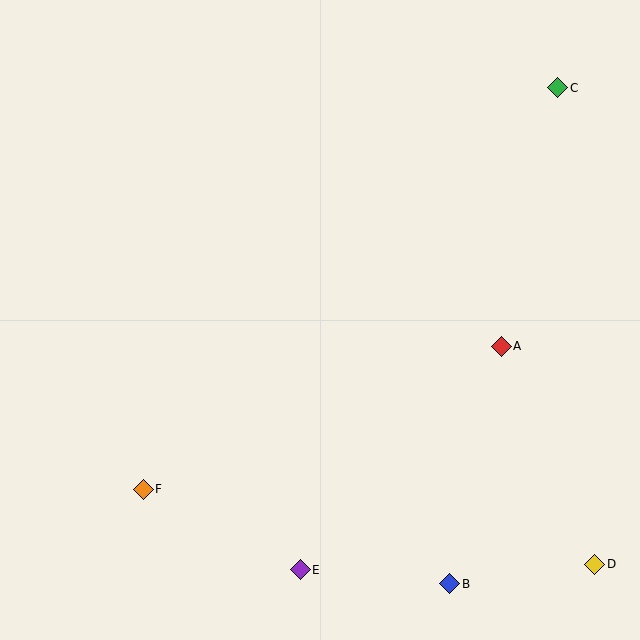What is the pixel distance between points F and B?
The distance between F and B is 321 pixels.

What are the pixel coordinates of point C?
Point C is at (558, 88).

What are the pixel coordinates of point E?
Point E is at (300, 570).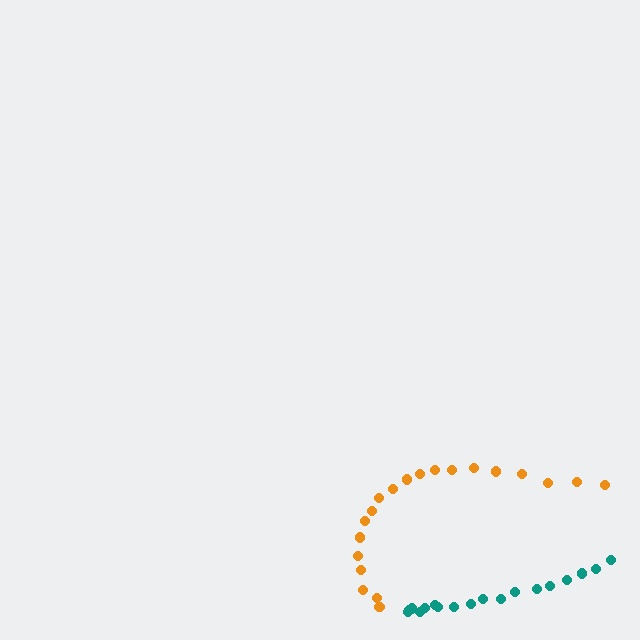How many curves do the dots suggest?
There are 2 distinct paths.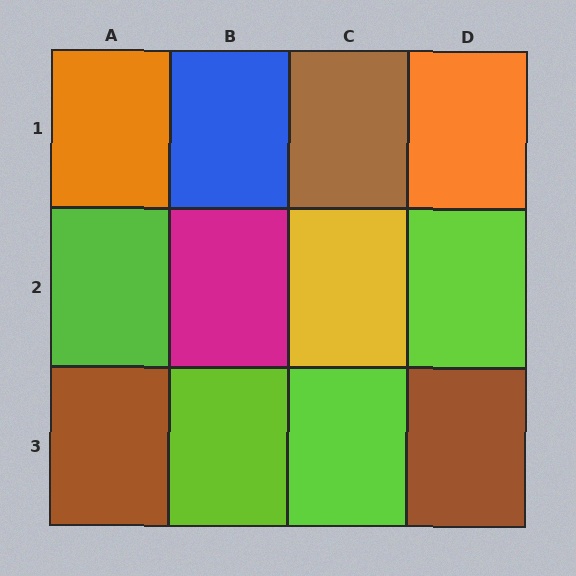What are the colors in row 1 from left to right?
Orange, blue, brown, orange.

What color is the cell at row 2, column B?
Magenta.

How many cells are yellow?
1 cell is yellow.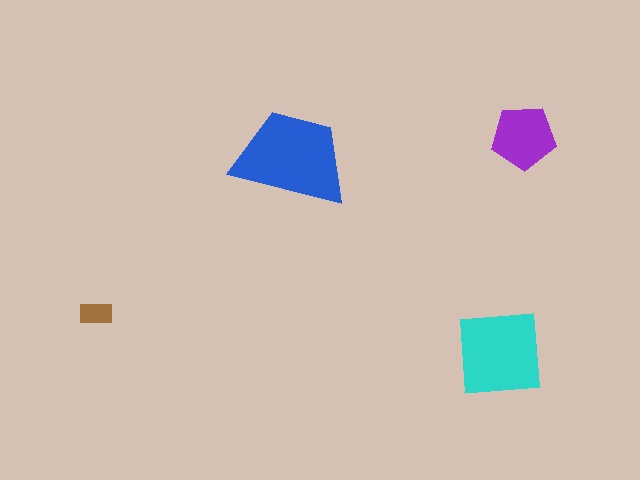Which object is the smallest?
The brown rectangle.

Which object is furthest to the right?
The purple pentagon is rightmost.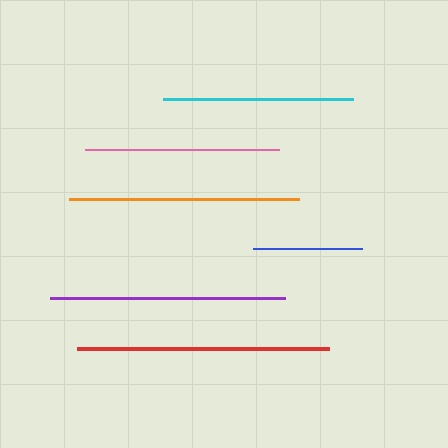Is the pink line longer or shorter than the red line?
The red line is longer than the pink line.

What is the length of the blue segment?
The blue segment is approximately 109 pixels long.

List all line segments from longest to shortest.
From longest to shortest: red, purple, orange, pink, cyan, blue.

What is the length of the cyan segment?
The cyan segment is approximately 191 pixels long.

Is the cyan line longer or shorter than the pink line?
The pink line is longer than the cyan line.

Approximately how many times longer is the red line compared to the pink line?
The red line is approximately 1.3 times the length of the pink line.